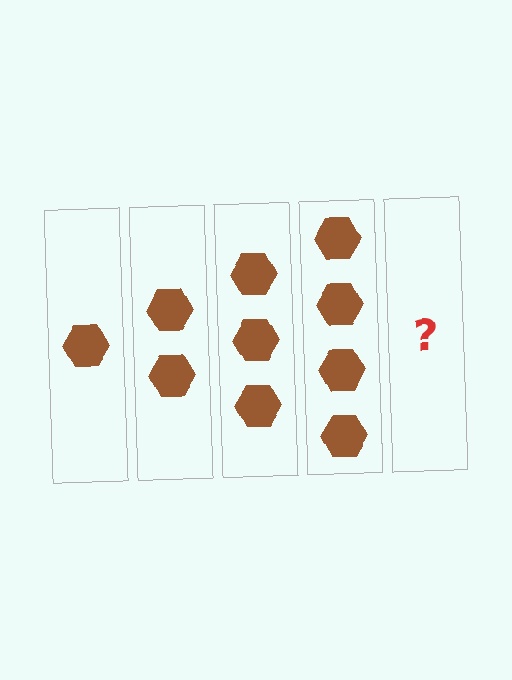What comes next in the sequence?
The next element should be 5 hexagons.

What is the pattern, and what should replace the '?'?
The pattern is that each step adds one more hexagon. The '?' should be 5 hexagons.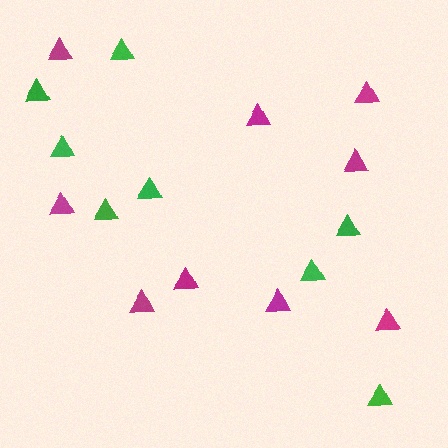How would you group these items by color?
There are 2 groups: one group of magenta triangles (9) and one group of green triangles (8).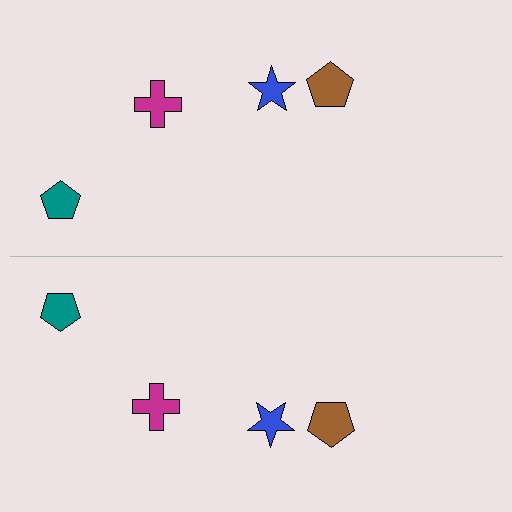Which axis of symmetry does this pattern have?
The pattern has a horizontal axis of symmetry running through the center of the image.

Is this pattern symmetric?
Yes, this pattern has bilateral (reflection) symmetry.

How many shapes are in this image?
There are 8 shapes in this image.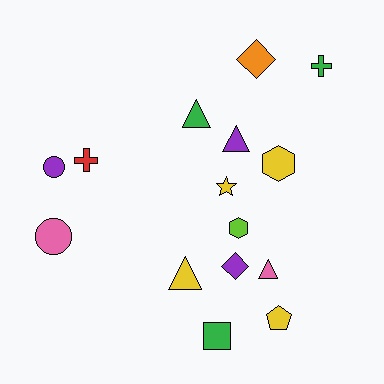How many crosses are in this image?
There are 2 crosses.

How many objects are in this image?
There are 15 objects.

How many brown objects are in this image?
There are no brown objects.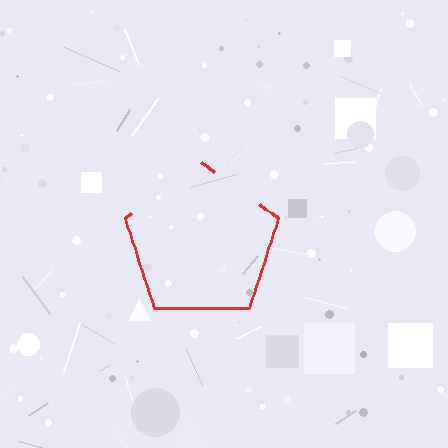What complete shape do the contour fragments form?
The contour fragments form a pentagon.